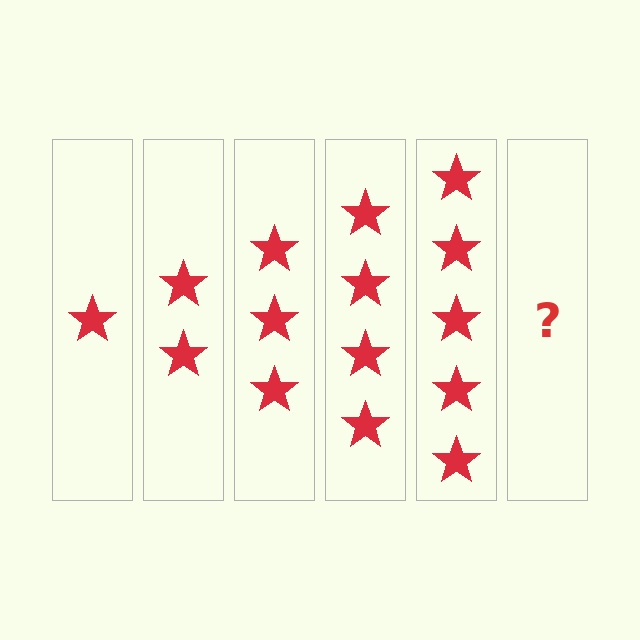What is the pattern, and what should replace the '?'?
The pattern is that each step adds one more star. The '?' should be 6 stars.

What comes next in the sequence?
The next element should be 6 stars.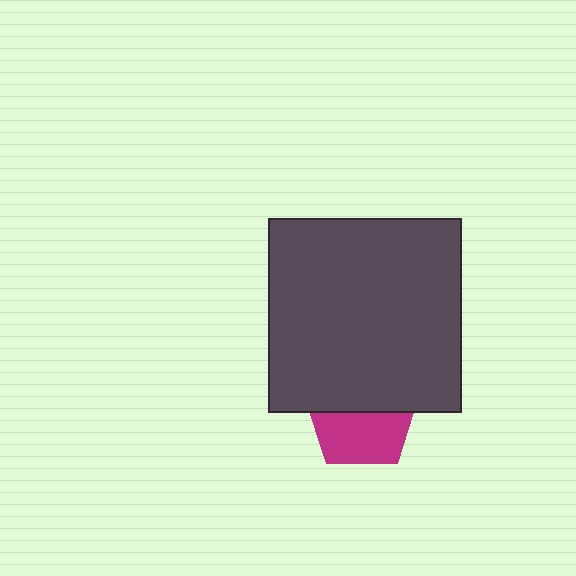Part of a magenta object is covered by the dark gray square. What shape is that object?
It is a pentagon.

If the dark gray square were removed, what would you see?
You would see the complete magenta pentagon.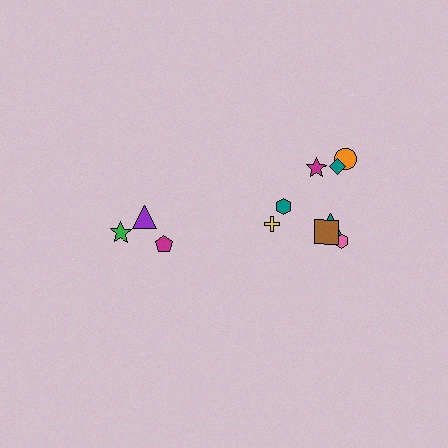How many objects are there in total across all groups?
There are 11 objects.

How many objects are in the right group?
There are 8 objects.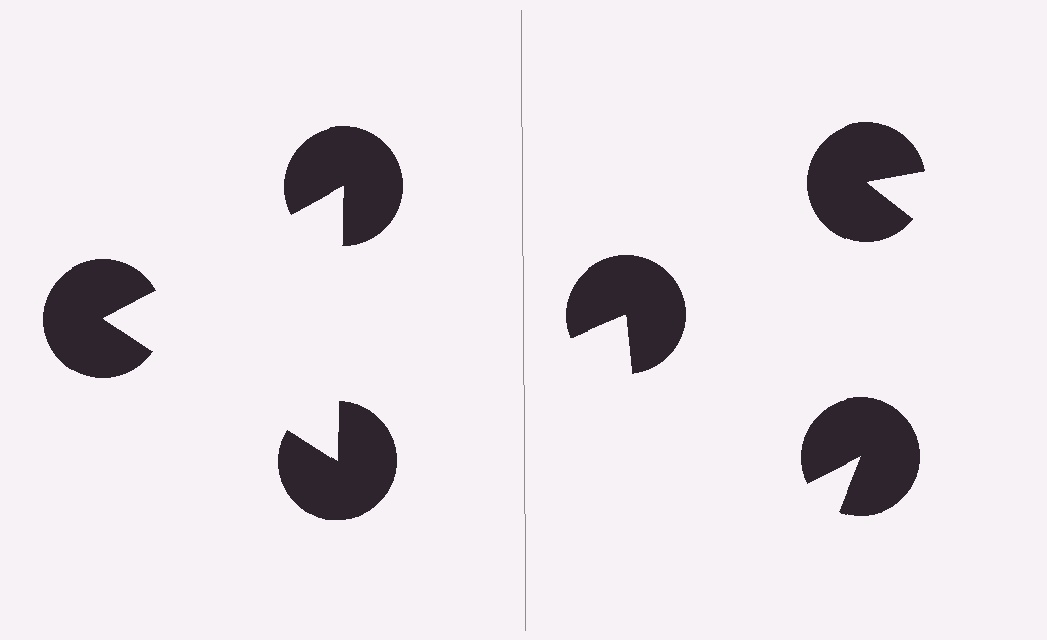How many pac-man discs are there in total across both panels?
6 — 3 on each side.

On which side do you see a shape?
An illusory triangle appears on the left side. On the right side the wedge cuts are rotated, so no coherent shape forms.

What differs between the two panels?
The pac-man discs are positioned identically on both sides; only the wedge orientations differ. On the left they align to a triangle; on the right they are misaligned.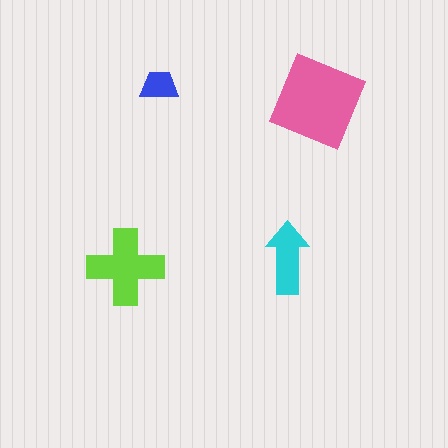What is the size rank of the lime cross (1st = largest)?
2nd.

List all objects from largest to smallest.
The pink square, the lime cross, the cyan arrow, the blue trapezoid.